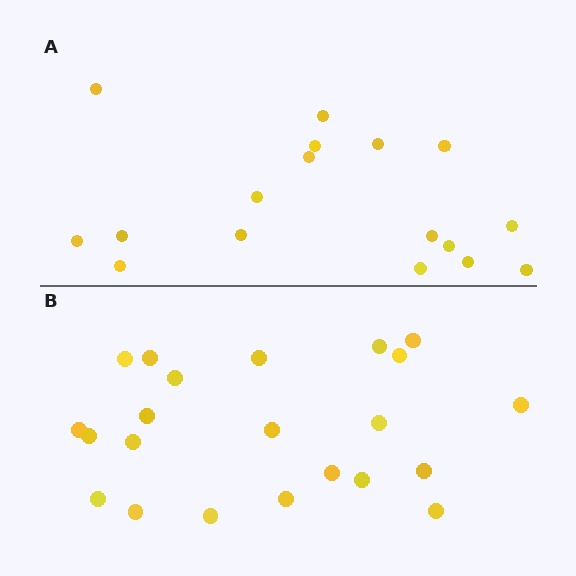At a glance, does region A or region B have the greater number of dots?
Region B (the bottom region) has more dots.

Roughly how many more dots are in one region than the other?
Region B has about 5 more dots than region A.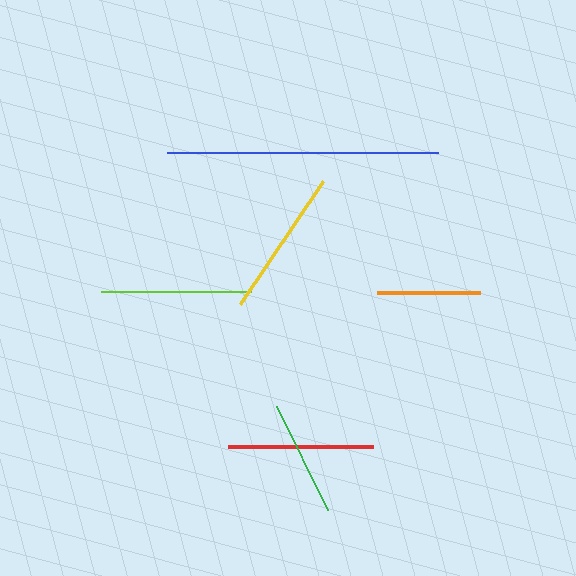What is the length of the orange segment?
The orange segment is approximately 103 pixels long.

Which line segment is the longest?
The blue line is the longest at approximately 271 pixels.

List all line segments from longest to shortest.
From longest to shortest: blue, lime, yellow, red, green, orange.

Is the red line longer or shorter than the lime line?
The lime line is longer than the red line.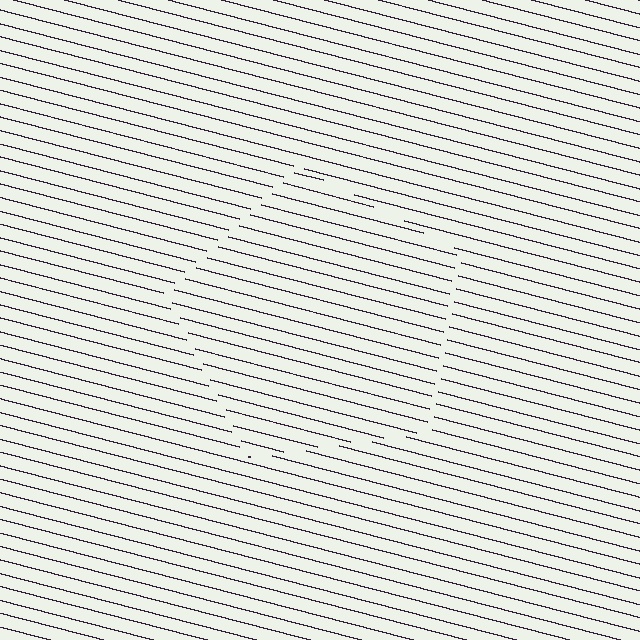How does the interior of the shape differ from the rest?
The interior of the shape contains the same grating, shifted by half a period — the contour is defined by the phase discontinuity where line-ends from the inner and outer gratings abut.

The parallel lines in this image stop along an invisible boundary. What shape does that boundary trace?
An illusory pentagon. The interior of the shape contains the same grating, shifted by half a period — the contour is defined by the phase discontinuity where line-ends from the inner and outer gratings abut.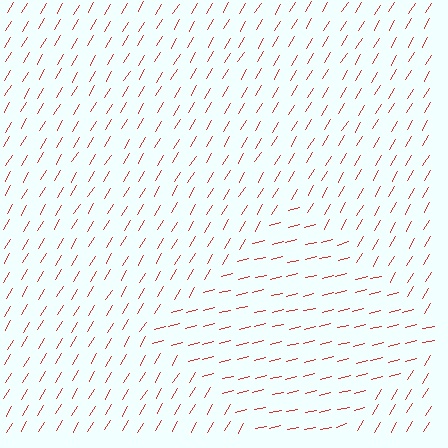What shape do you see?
I see a diamond.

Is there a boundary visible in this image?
Yes, there is a texture boundary formed by a change in line orientation.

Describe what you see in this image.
The image is filled with small red line segments. A diamond region in the image has lines oriented differently from the surrounding lines, creating a visible texture boundary.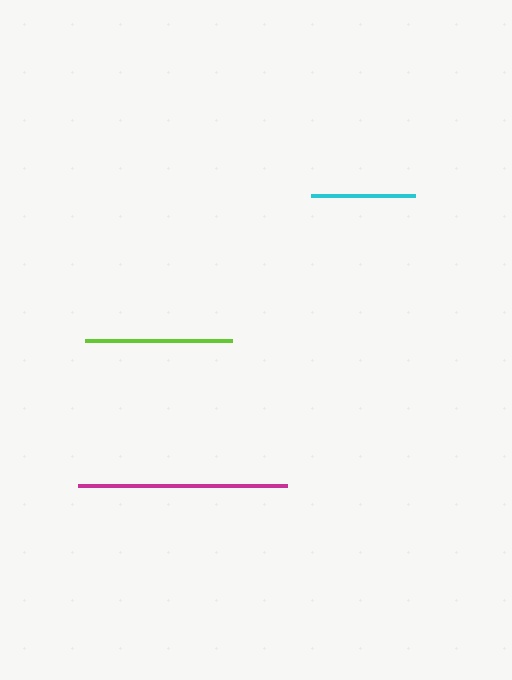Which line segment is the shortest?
The cyan line is the shortest at approximately 104 pixels.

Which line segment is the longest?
The magenta line is the longest at approximately 209 pixels.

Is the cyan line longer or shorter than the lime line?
The lime line is longer than the cyan line.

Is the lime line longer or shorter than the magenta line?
The magenta line is longer than the lime line.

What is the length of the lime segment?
The lime segment is approximately 147 pixels long.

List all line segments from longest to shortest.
From longest to shortest: magenta, lime, cyan.